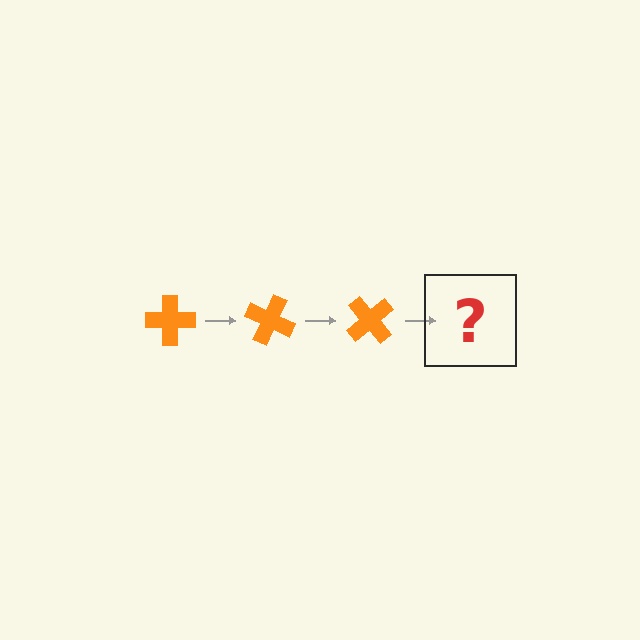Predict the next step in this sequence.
The next step is an orange cross rotated 75 degrees.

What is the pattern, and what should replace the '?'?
The pattern is that the cross rotates 25 degrees each step. The '?' should be an orange cross rotated 75 degrees.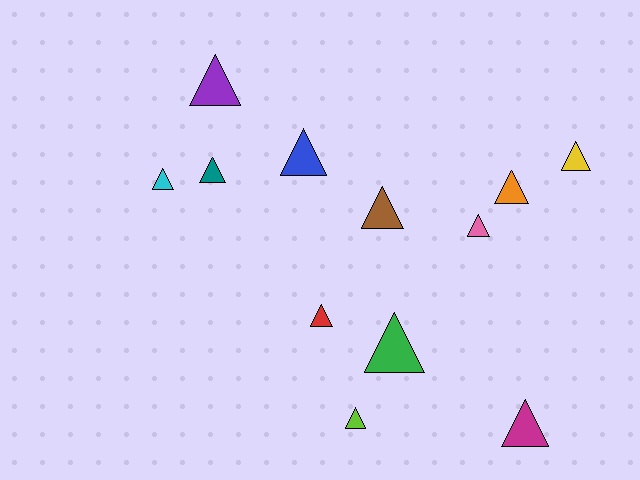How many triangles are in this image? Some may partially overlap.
There are 12 triangles.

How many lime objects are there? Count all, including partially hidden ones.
There is 1 lime object.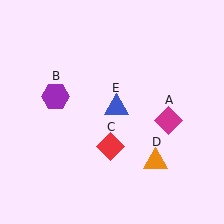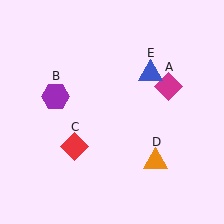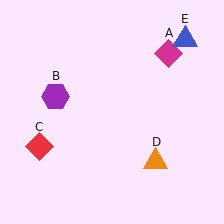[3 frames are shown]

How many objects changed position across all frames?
3 objects changed position: magenta diamond (object A), red diamond (object C), blue triangle (object E).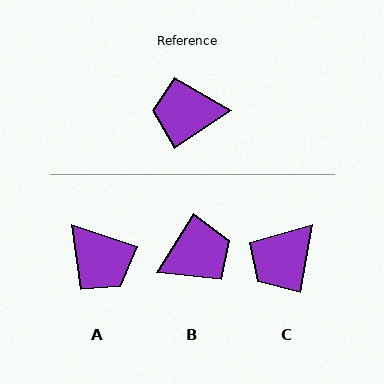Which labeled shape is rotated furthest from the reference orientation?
B, about 156 degrees away.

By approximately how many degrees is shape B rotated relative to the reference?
Approximately 156 degrees clockwise.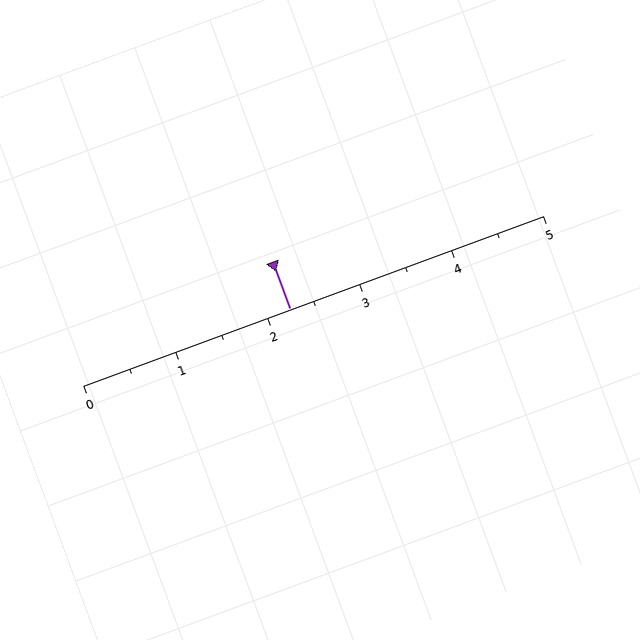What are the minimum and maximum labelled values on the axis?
The axis runs from 0 to 5.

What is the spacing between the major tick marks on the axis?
The major ticks are spaced 1 apart.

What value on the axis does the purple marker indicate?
The marker indicates approximately 2.2.